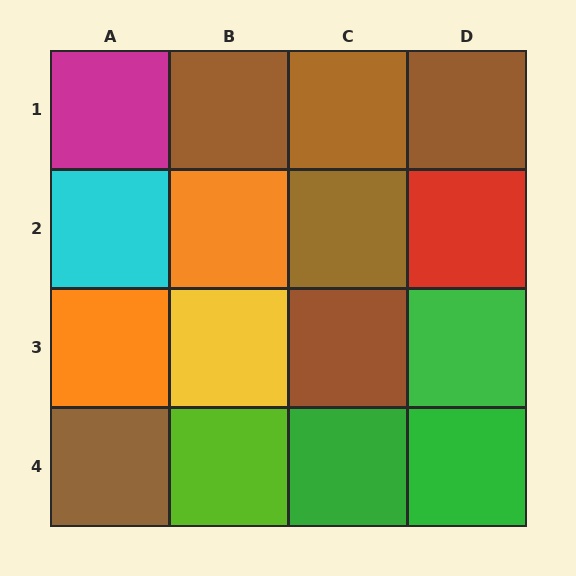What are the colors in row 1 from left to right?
Magenta, brown, brown, brown.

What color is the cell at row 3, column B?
Yellow.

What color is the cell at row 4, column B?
Lime.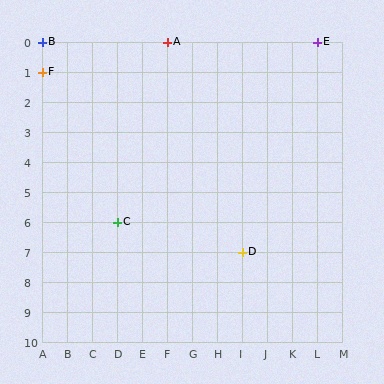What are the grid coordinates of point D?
Point D is at grid coordinates (I, 7).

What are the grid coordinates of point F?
Point F is at grid coordinates (A, 1).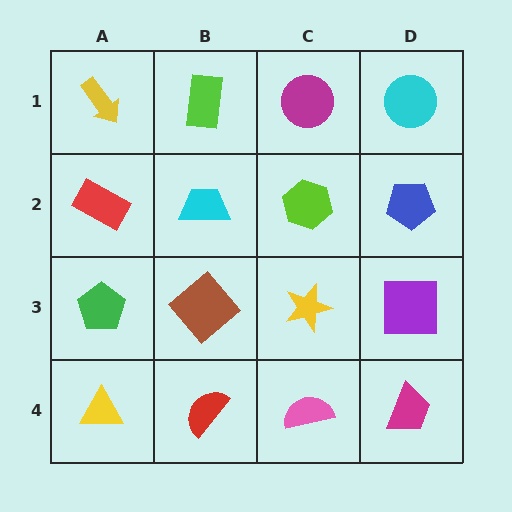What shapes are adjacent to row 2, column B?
A lime rectangle (row 1, column B), a brown diamond (row 3, column B), a red rectangle (row 2, column A), a lime hexagon (row 2, column C).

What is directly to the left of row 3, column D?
A yellow star.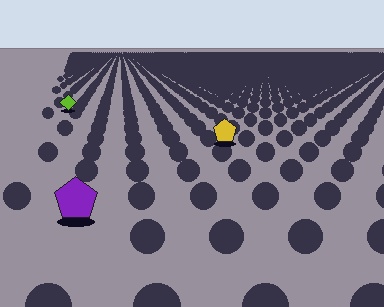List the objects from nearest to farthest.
From nearest to farthest: the purple pentagon, the yellow pentagon, the lime diamond.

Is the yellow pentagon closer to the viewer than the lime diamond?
Yes. The yellow pentagon is closer — you can tell from the texture gradient: the ground texture is coarser near it.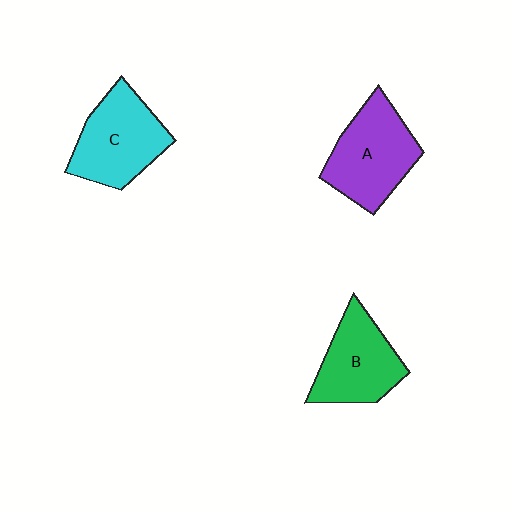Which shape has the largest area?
Shape A (purple).